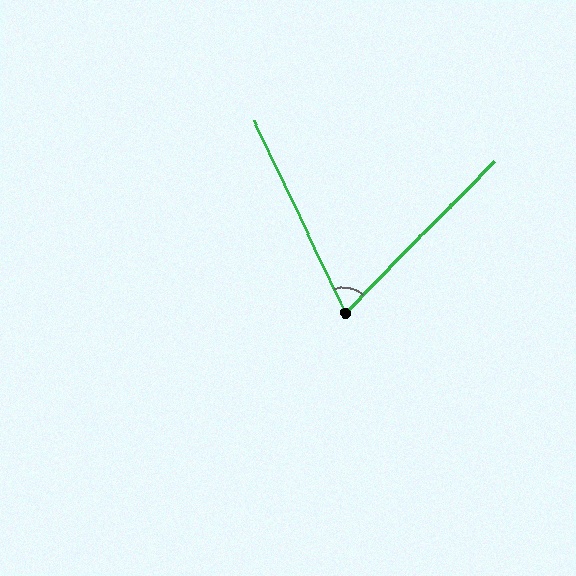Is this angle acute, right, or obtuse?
It is acute.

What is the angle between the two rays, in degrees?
Approximately 70 degrees.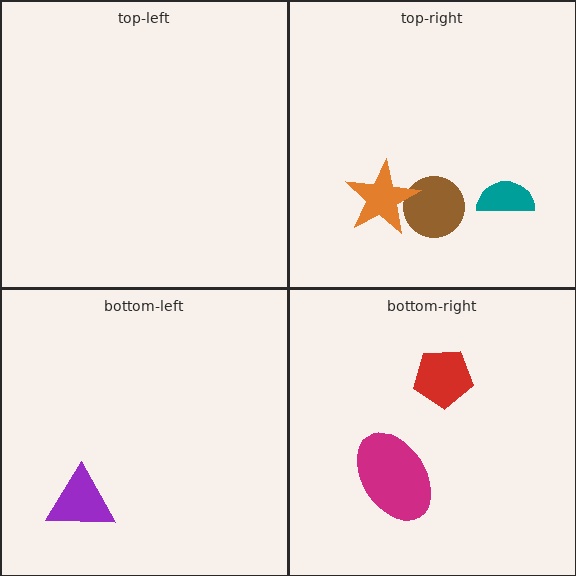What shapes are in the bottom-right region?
The red pentagon, the magenta ellipse.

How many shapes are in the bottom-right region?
2.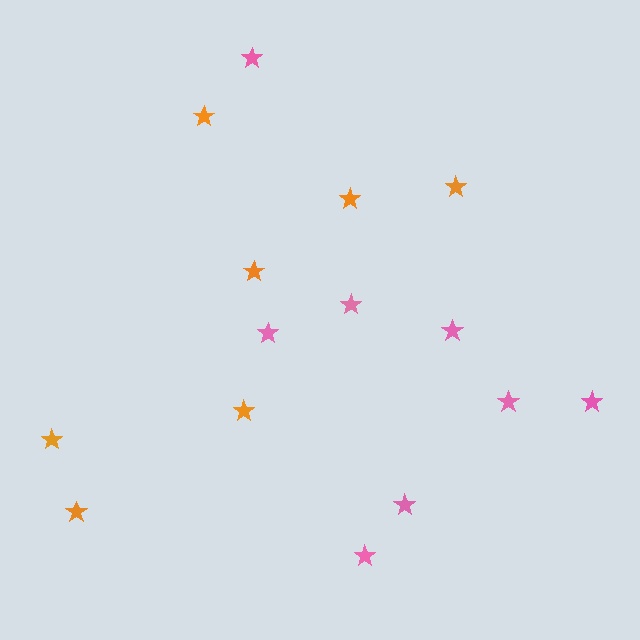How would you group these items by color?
There are 2 groups: one group of orange stars (7) and one group of pink stars (8).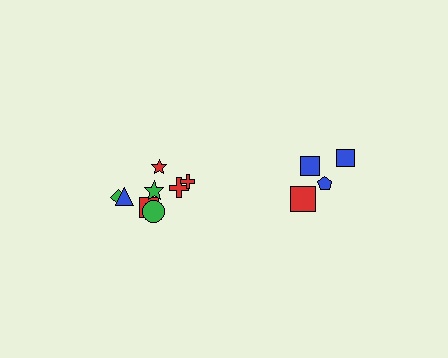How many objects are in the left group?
There are 8 objects.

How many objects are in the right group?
There are 4 objects.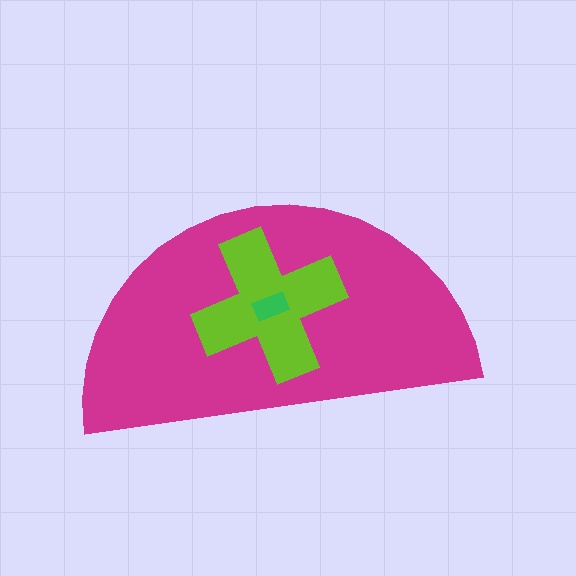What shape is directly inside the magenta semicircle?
The lime cross.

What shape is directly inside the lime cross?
The green rectangle.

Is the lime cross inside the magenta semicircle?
Yes.